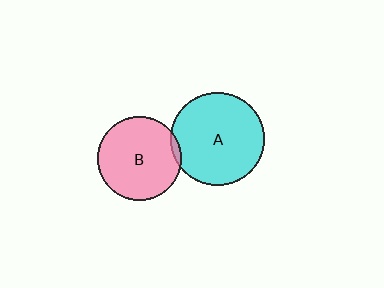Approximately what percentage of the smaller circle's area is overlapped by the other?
Approximately 5%.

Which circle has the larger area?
Circle A (cyan).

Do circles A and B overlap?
Yes.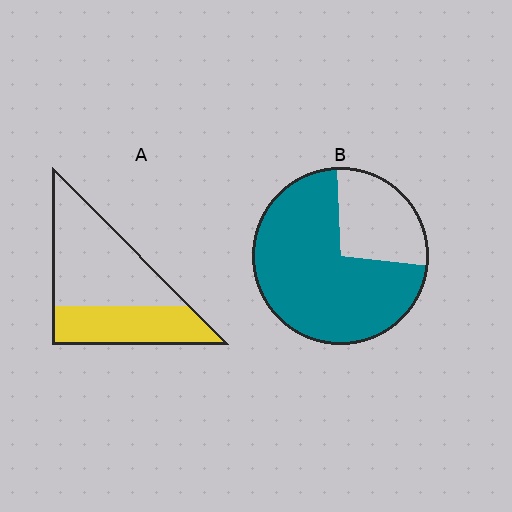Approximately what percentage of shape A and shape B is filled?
A is approximately 40% and B is approximately 75%.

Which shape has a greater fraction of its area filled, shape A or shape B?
Shape B.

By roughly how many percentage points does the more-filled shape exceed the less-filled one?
By roughly 35 percentage points (B over A).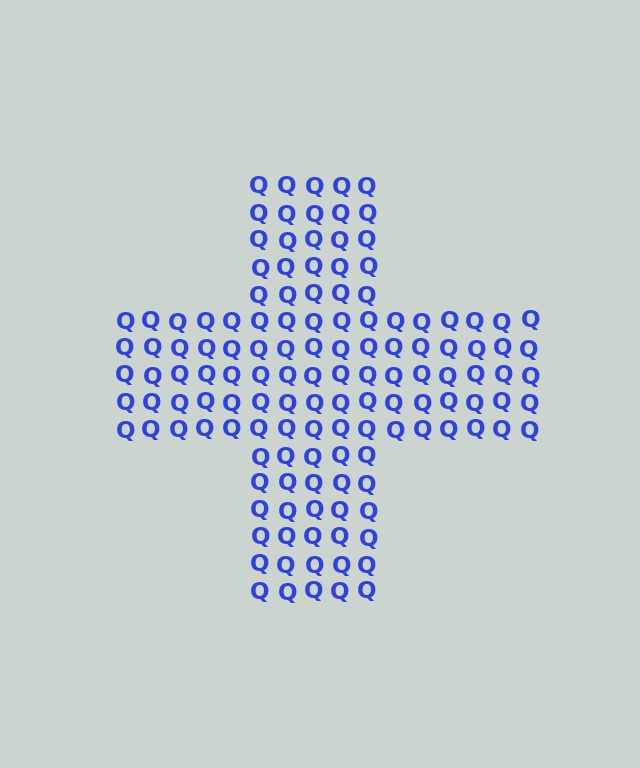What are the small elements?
The small elements are letter Q's.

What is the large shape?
The large shape is a cross.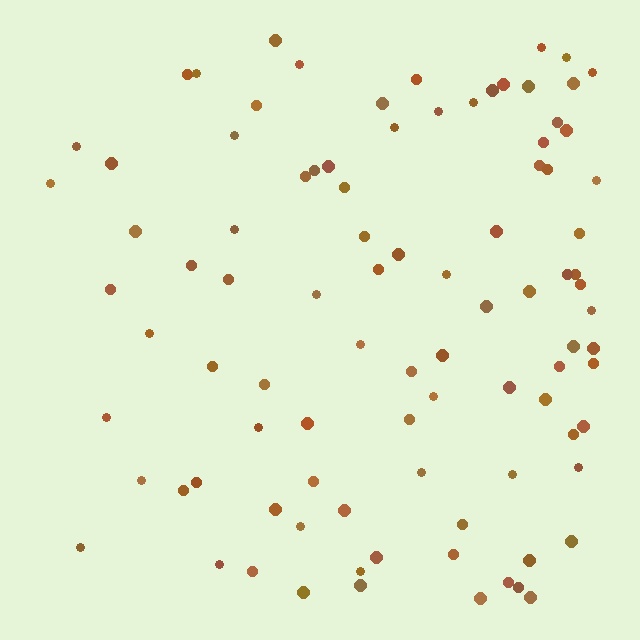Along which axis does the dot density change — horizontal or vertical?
Horizontal.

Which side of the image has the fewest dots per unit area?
The left.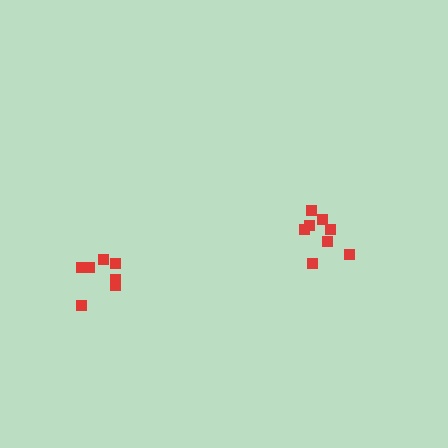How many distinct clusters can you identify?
There are 2 distinct clusters.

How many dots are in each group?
Group 1: 8 dots, Group 2: 7 dots (15 total).